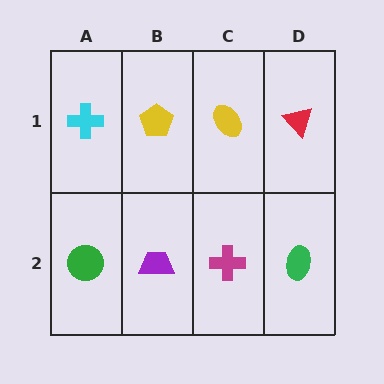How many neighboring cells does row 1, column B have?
3.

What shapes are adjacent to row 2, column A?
A cyan cross (row 1, column A), a purple trapezoid (row 2, column B).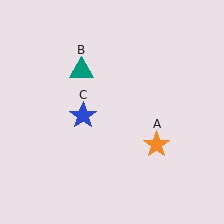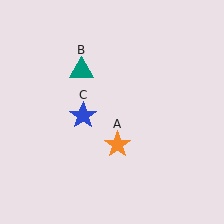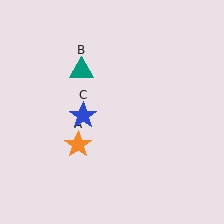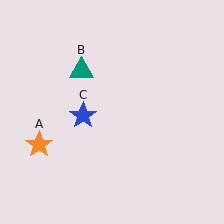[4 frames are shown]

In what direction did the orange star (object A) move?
The orange star (object A) moved left.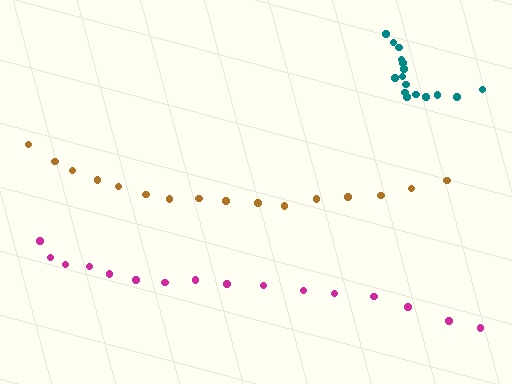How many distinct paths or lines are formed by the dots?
There are 3 distinct paths.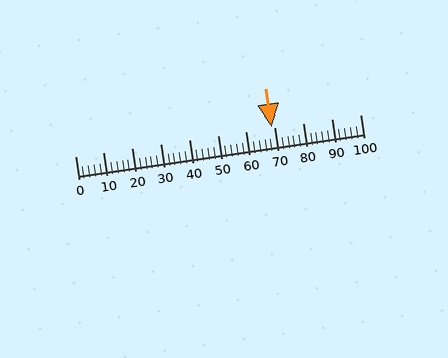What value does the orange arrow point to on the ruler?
The orange arrow points to approximately 69.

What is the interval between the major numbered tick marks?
The major tick marks are spaced 10 units apart.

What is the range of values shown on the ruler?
The ruler shows values from 0 to 100.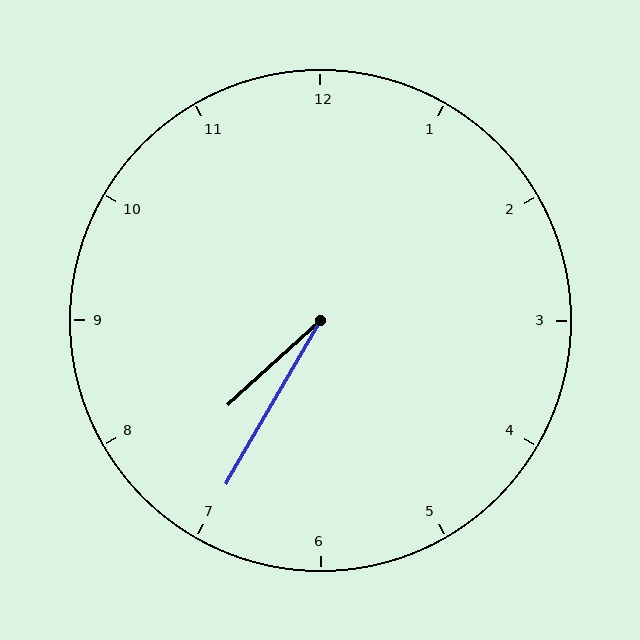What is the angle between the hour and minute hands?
Approximately 18 degrees.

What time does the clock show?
7:35.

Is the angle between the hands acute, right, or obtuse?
It is acute.